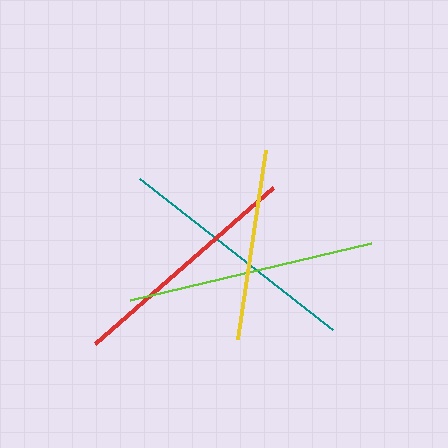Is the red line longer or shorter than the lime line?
The lime line is longer than the red line.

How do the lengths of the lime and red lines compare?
The lime and red lines are approximately the same length.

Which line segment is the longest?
The lime line is the longest at approximately 248 pixels.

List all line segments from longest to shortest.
From longest to shortest: lime, teal, red, yellow.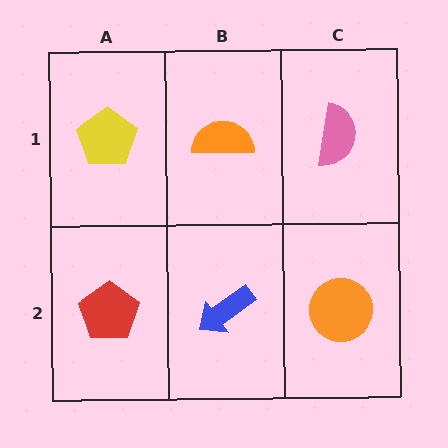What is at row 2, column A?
A red pentagon.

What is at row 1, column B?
An orange semicircle.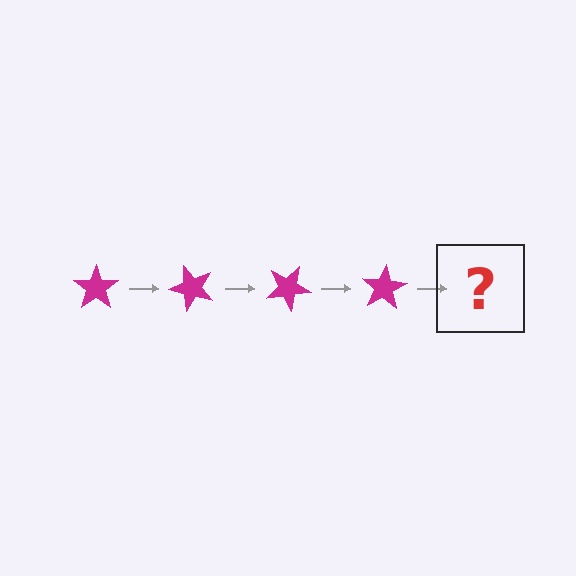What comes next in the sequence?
The next element should be a magenta star rotated 200 degrees.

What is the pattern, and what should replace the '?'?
The pattern is that the star rotates 50 degrees each step. The '?' should be a magenta star rotated 200 degrees.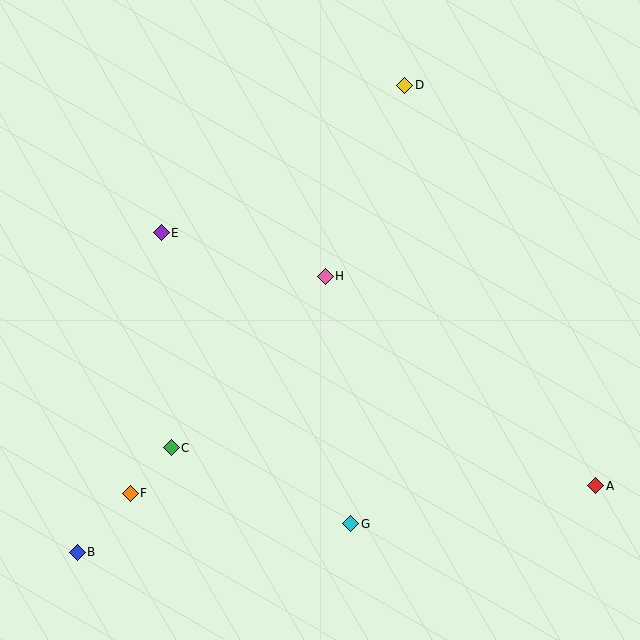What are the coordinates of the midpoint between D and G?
The midpoint between D and G is at (378, 305).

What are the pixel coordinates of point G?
Point G is at (351, 524).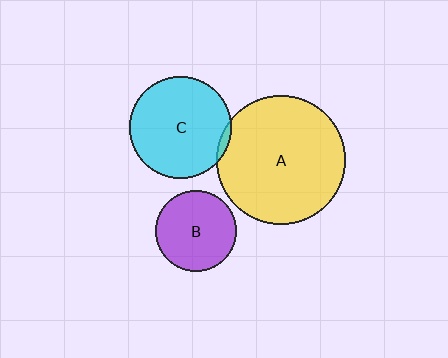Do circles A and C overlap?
Yes.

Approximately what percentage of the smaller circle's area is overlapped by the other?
Approximately 5%.